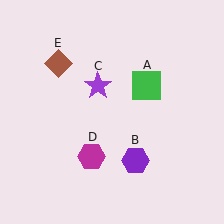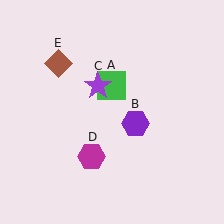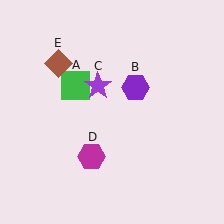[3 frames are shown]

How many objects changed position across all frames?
2 objects changed position: green square (object A), purple hexagon (object B).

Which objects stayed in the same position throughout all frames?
Purple star (object C) and magenta hexagon (object D) and brown diamond (object E) remained stationary.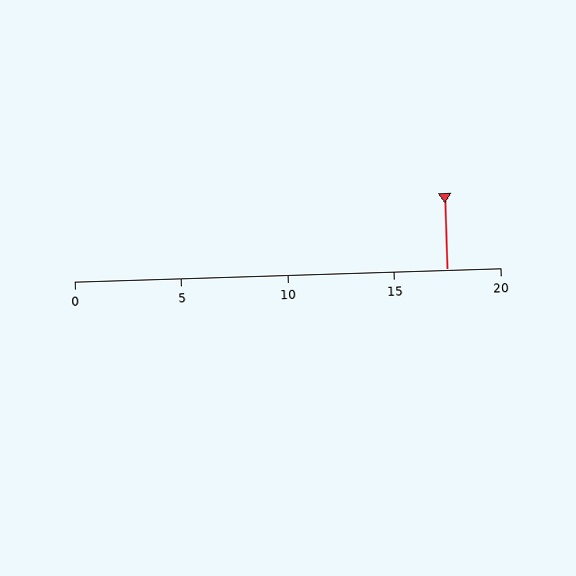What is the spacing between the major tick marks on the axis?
The major ticks are spaced 5 apart.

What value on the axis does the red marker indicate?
The marker indicates approximately 17.5.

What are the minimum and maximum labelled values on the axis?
The axis runs from 0 to 20.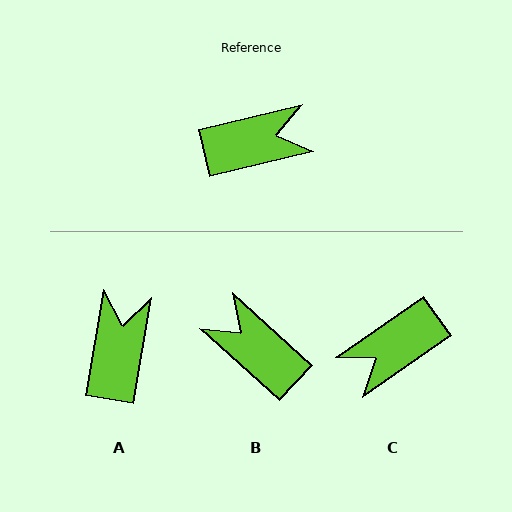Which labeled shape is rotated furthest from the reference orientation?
C, about 159 degrees away.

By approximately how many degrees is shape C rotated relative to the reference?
Approximately 159 degrees clockwise.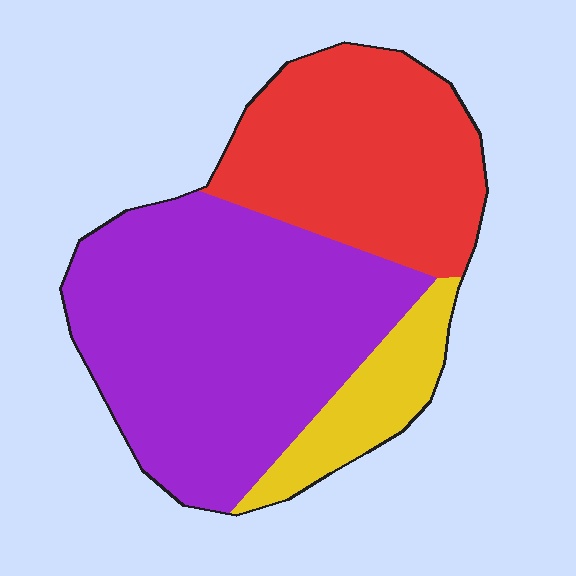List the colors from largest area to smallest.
From largest to smallest: purple, red, yellow.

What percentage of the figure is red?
Red covers 34% of the figure.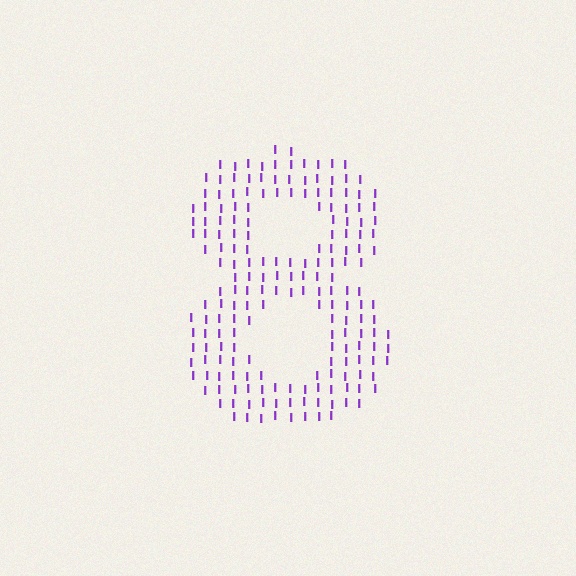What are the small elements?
The small elements are letter I's.